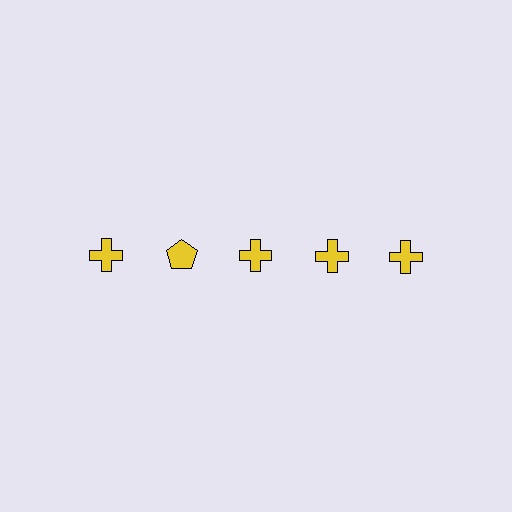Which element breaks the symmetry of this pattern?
The yellow pentagon in the top row, second from left column breaks the symmetry. All other shapes are yellow crosses.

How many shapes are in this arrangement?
There are 5 shapes arranged in a grid pattern.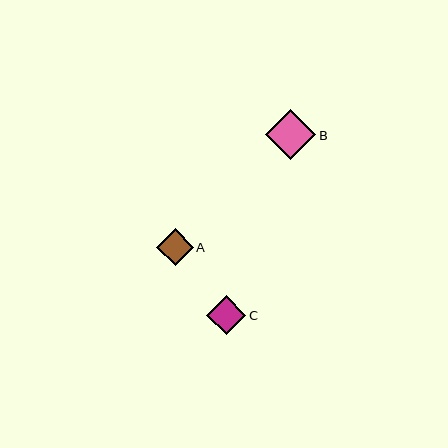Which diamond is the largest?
Diamond B is the largest with a size of approximately 50 pixels.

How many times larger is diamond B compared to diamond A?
Diamond B is approximately 1.4 times the size of diamond A.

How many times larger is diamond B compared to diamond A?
Diamond B is approximately 1.4 times the size of diamond A.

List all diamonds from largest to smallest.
From largest to smallest: B, C, A.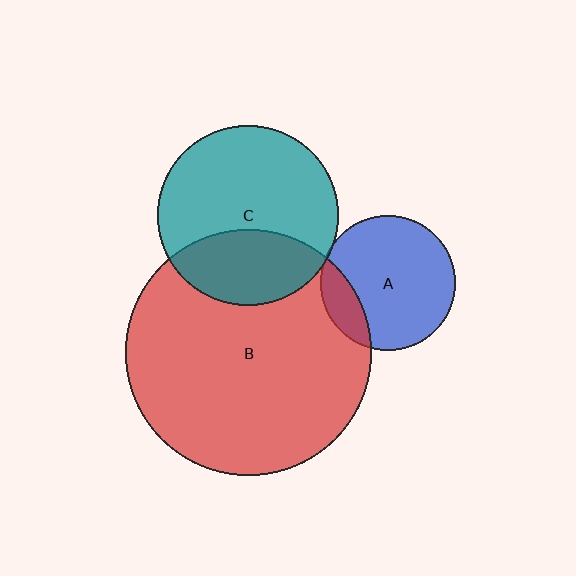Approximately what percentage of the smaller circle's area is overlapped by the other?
Approximately 5%.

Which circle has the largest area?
Circle B (red).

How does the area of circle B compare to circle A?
Approximately 3.3 times.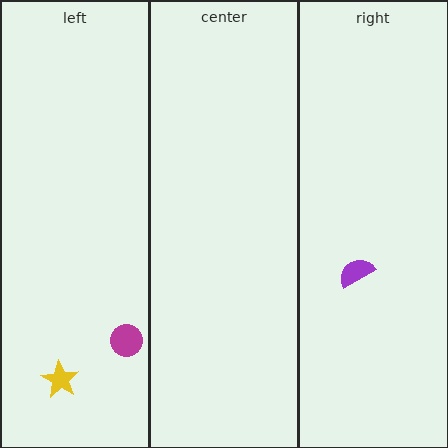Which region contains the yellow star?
The left region.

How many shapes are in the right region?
1.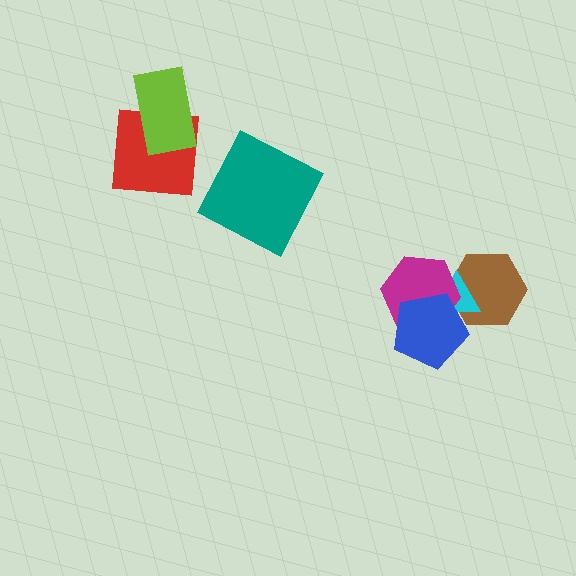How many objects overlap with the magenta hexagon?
3 objects overlap with the magenta hexagon.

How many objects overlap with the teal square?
0 objects overlap with the teal square.